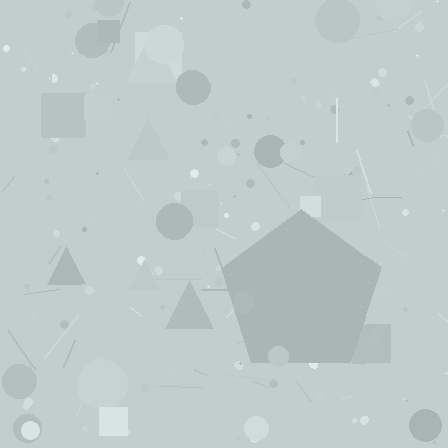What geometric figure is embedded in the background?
A pentagon is embedded in the background.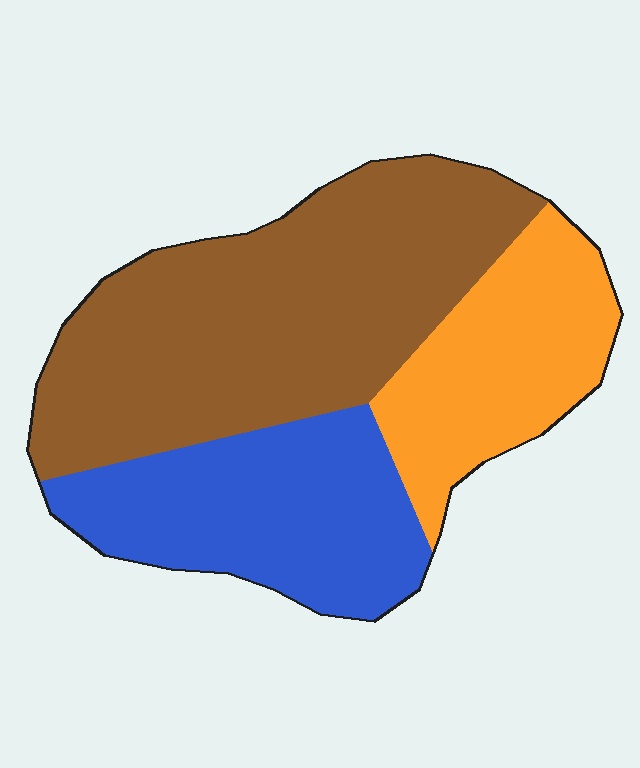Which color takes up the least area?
Orange, at roughly 25%.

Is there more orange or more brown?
Brown.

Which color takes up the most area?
Brown, at roughly 50%.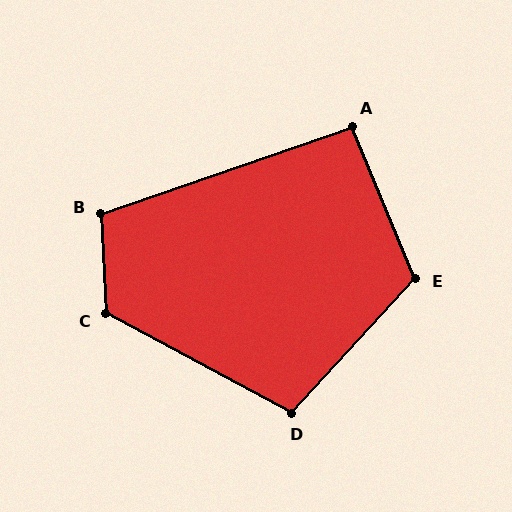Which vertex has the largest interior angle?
C, at approximately 121 degrees.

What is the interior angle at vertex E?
Approximately 115 degrees (obtuse).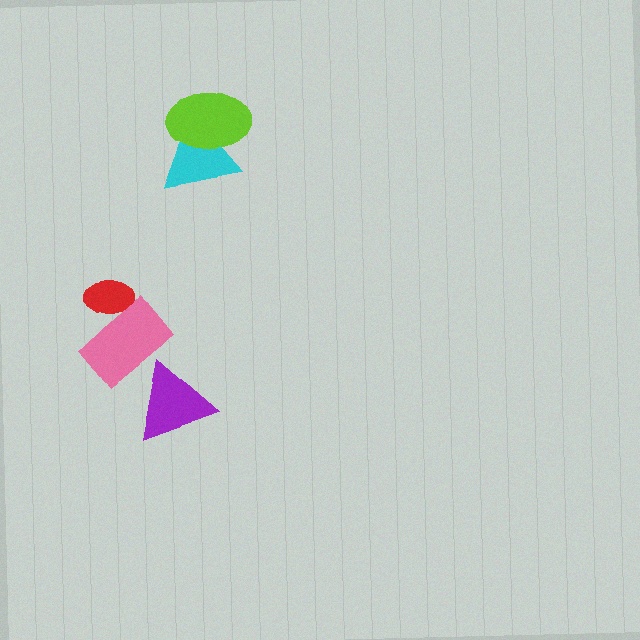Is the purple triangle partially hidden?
Yes, it is partially covered by another shape.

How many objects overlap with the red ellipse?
1 object overlaps with the red ellipse.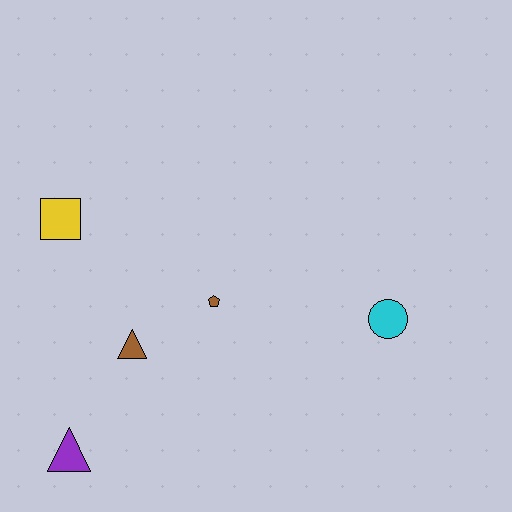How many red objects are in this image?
There are no red objects.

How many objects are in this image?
There are 5 objects.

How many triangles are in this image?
There are 2 triangles.